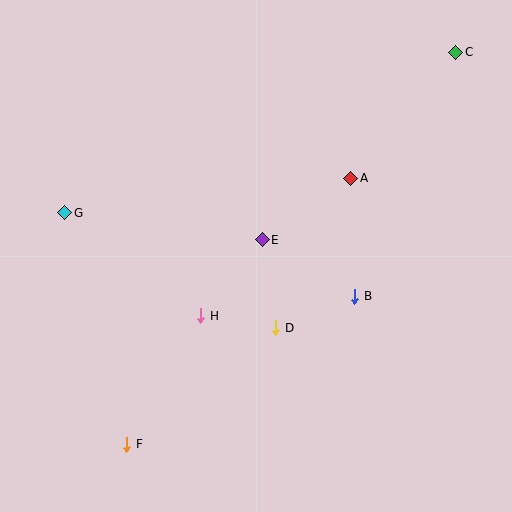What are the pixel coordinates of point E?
Point E is at (262, 240).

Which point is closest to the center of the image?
Point E at (262, 240) is closest to the center.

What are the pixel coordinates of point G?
Point G is at (65, 213).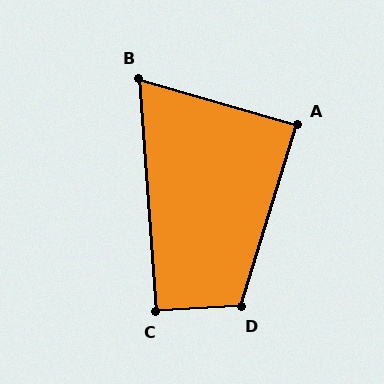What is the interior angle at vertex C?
Approximately 91 degrees (approximately right).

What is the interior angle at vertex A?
Approximately 89 degrees (approximately right).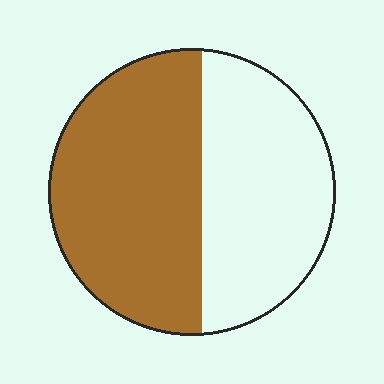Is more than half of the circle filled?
Yes.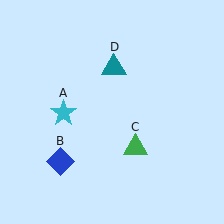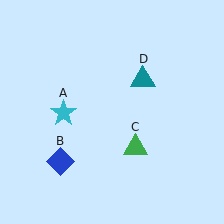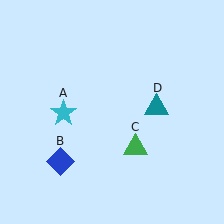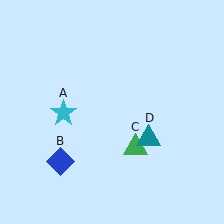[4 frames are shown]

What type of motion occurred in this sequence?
The teal triangle (object D) rotated clockwise around the center of the scene.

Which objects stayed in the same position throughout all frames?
Cyan star (object A) and blue diamond (object B) and green triangle (object C) remained stationary.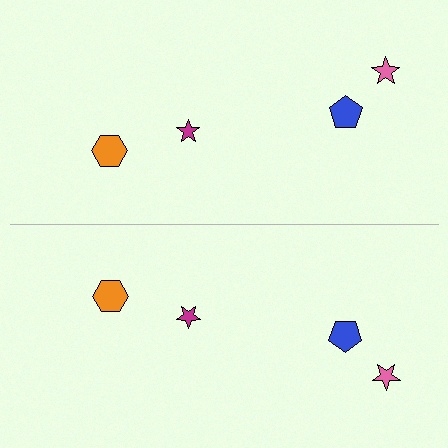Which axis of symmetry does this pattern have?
The pattern has a horizontal axis of symmetry running through the center of the image.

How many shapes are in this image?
There are 8 shapes in this image.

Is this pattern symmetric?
Yes, this pattern has bilateral (reflection) symmetry.